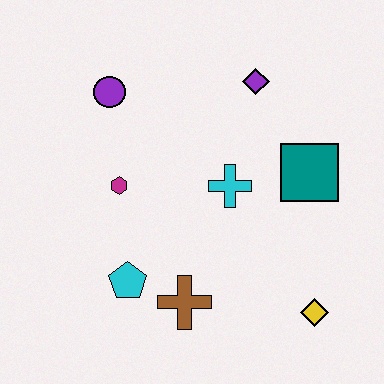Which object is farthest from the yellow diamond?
The purple circle is farthest from the yellow diamond.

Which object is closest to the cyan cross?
The teal square is closest to the cyan cross.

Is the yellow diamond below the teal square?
Yes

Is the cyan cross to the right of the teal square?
No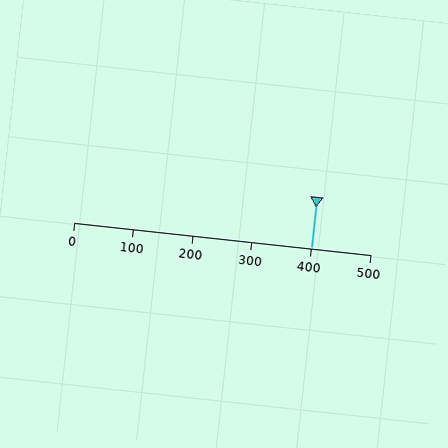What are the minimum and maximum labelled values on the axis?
The axis runs from 0 to 500.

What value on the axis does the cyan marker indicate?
The marker indicates approximately 400.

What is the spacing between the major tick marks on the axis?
The major ticks are spaced 100 apart.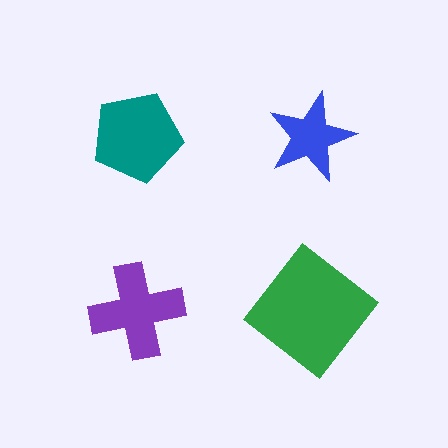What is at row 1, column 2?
A blue star.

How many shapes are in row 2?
2 shapes.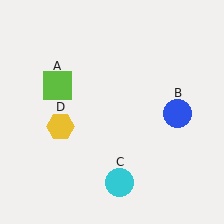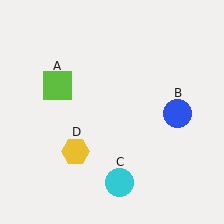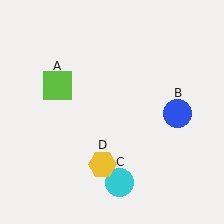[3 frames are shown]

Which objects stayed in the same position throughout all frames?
Lime square (object A) and blue circle (object B) and cyan circle (object C) remained stationary.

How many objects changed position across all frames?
1 object changed position: yellow hexagon (object D).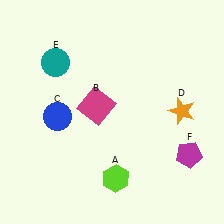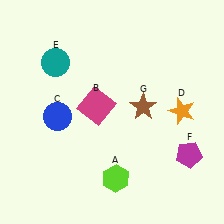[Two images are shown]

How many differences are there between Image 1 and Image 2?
There is 1 difference between the two images.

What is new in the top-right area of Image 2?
A brown star (G) was added in the top-right area of Image 2.